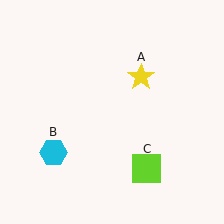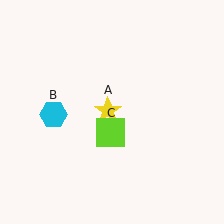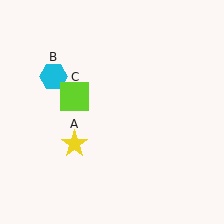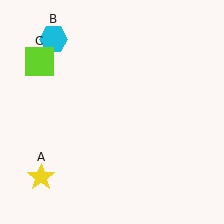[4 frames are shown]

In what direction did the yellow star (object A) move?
The yellow star (object A) moved down and to the left.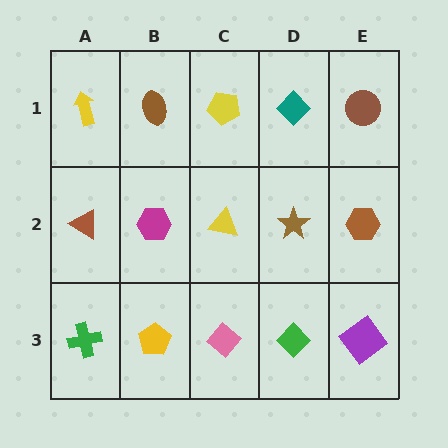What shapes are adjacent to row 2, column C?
A yellow pentagon (row 1, column C), a pink diamond (row 3, column C), a magenta hexagon (row 2, column B), a brown star (row 2, column D).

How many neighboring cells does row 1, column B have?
3.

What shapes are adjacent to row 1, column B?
A magenta hexagon (row 2, column B), a yellow arrow (row 1, column A), a yellow pentagon (row 1, column C).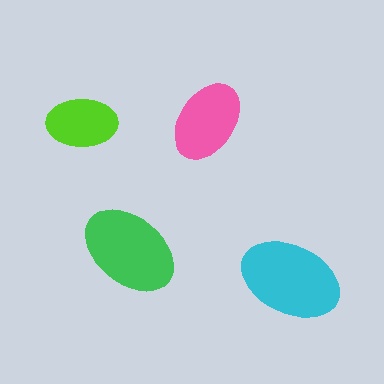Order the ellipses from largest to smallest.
the cyan one, the green one, the pink one, the lime one.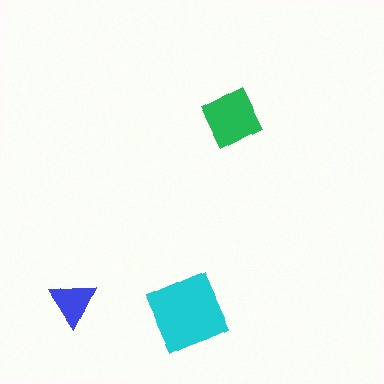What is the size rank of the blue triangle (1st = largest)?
3rd.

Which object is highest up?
The green diamond is topmost.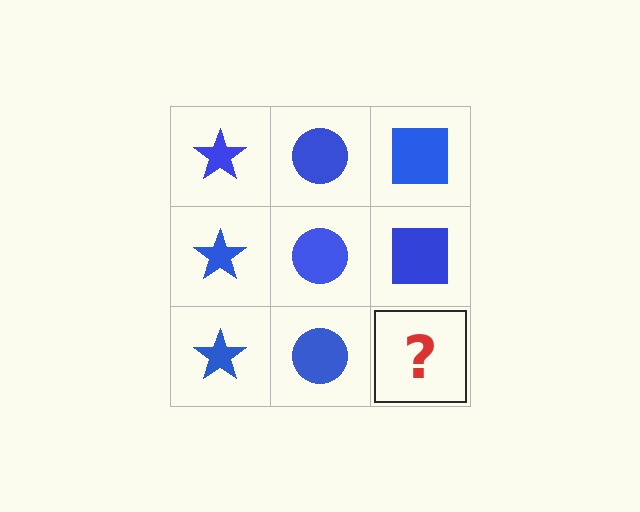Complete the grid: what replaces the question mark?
The question mark should be replaced with a blue square.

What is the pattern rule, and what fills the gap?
The rule is that each column has a consistent shape. The gap should be filled with a blue square.